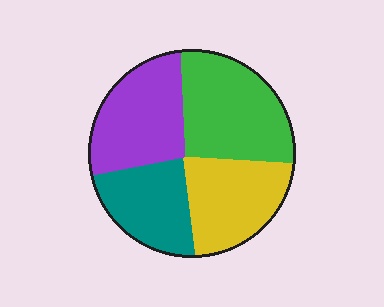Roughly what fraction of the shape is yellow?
Yellow takes up about one quarter (1/4) of the shape.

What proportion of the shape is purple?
Purple takes up about one quarter (1/4) of the shape.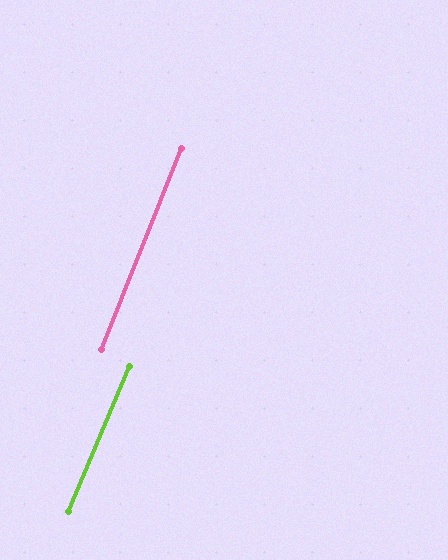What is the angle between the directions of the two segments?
Approximately 1 degree.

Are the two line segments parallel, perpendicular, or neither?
Parallel — their directions differ by only 1.3°.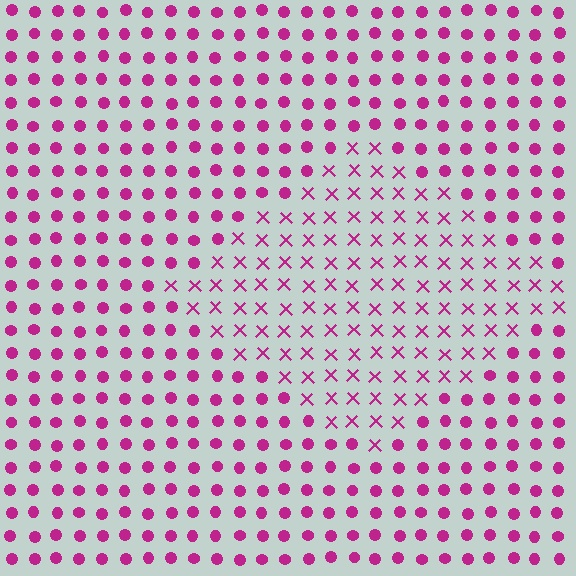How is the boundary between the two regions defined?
The boundary is defined by a change in element shape: X marks inside vs. circles outside. All elements share the same color and spacing.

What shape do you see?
I see a diamond.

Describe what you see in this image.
The image is filled with small magenta elements arranged in a uniform grid. A diamond-shaped region contains X marks, while the surrounding area contains circles. The boundary is defined purely by the change in element shape.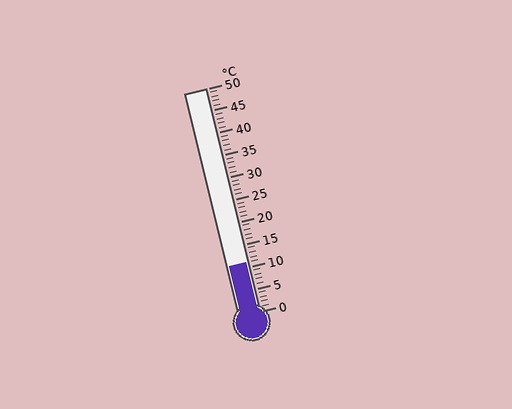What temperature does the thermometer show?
The thermometer shows approximately 11°C.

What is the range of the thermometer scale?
The thermometer scale ranges from 0°C to 50°C.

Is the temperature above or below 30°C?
The temperature is below 30°C.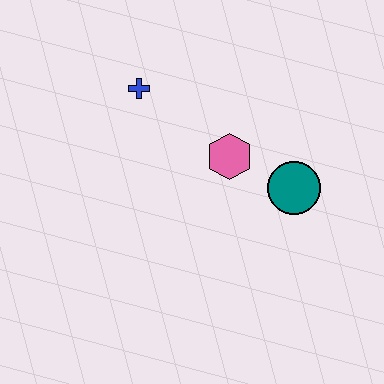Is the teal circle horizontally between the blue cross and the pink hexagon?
No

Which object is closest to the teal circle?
The pink hexagon is closest to the teal circle.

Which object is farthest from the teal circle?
The blue cross is farthest from the teal circle.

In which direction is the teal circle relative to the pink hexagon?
The teal circle is to the right of the pink hexagon.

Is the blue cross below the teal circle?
No